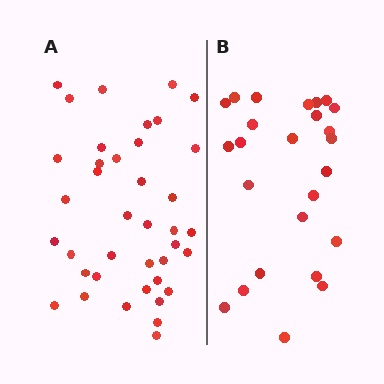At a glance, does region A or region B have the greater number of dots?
Region A (the left region) has more dots.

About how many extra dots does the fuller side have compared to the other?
Region A has approximately 15 more dots than region B.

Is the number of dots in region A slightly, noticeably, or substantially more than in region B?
Region A has substantially more. The ratio is roughly 1.6 to 1.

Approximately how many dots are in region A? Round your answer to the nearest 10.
About 40 dots. (The exact count is 39, which rounds to 40.)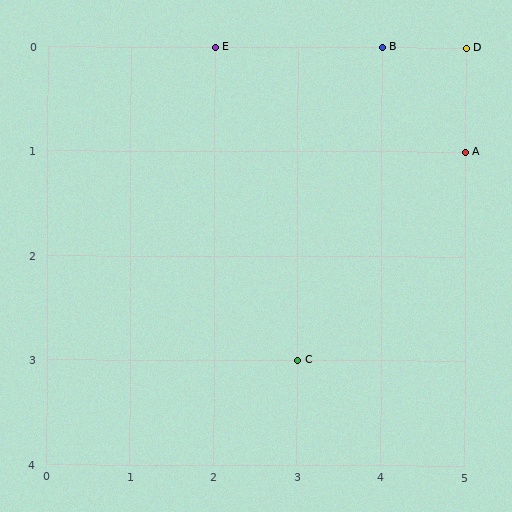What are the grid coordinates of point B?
Point B is at grid coordinates (4, 0).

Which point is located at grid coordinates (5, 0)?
Point D is at (5, 0).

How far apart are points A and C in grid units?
Points A and C are 2 columns and 2 rows apart (about 2.8 grid units diagonally).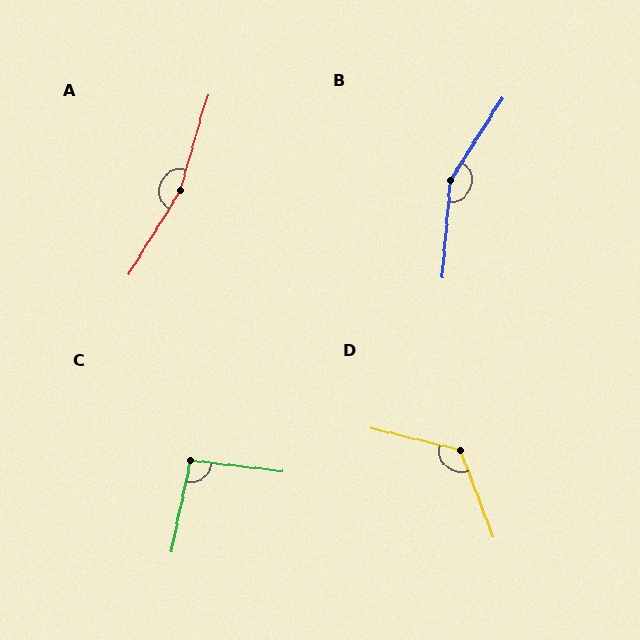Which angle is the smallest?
C, at approximately 95 degrees.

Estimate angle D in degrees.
Approximately 125 degrees.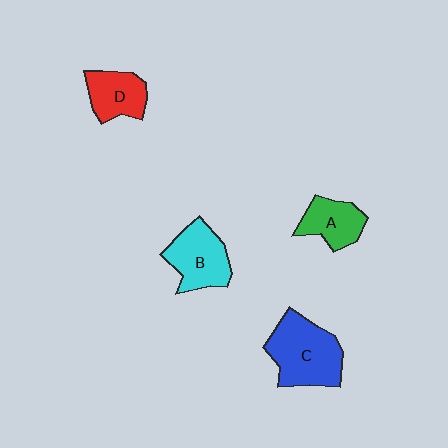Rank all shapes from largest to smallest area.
From largest to smallest: C (blue), B (cyan), D (red), A (green).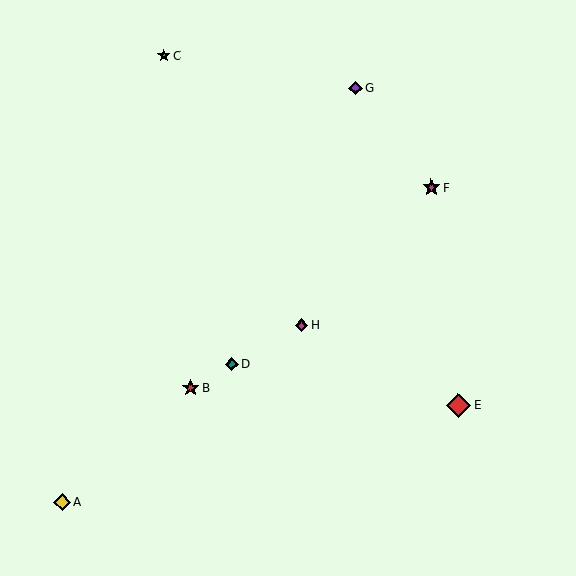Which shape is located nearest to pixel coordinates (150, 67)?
The green star (labeled C) at (164, 55) is nearest to that location.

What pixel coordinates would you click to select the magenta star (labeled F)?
Click at (431, 188) to select the magenta star F.